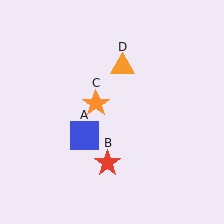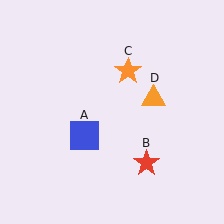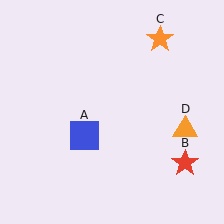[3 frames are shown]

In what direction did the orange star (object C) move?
The orange star (object C) moved up and to the right.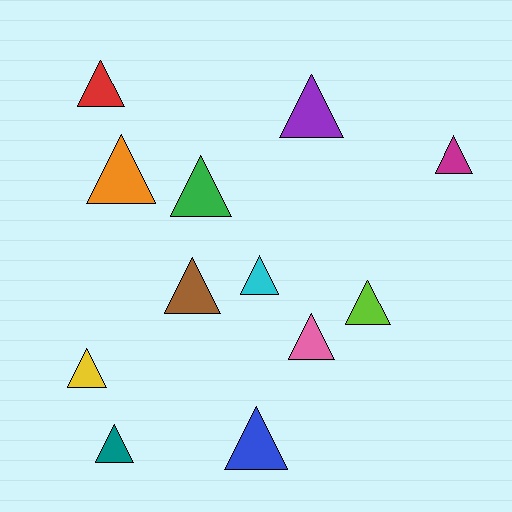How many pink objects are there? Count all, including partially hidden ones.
There is 1 pink object.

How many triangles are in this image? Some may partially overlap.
There are 12 triangles.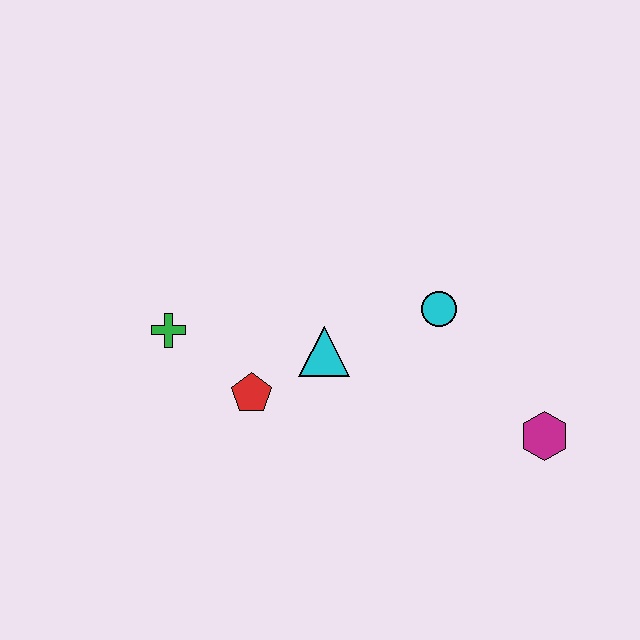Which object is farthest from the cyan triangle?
The magenta hexagon is farthest from the cyan triangle.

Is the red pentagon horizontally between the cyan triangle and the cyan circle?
No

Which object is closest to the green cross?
The red pentagon is closest to the green cross.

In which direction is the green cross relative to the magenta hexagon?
The green cross is to the left of the magenta hexagon.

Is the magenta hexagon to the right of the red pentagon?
Yes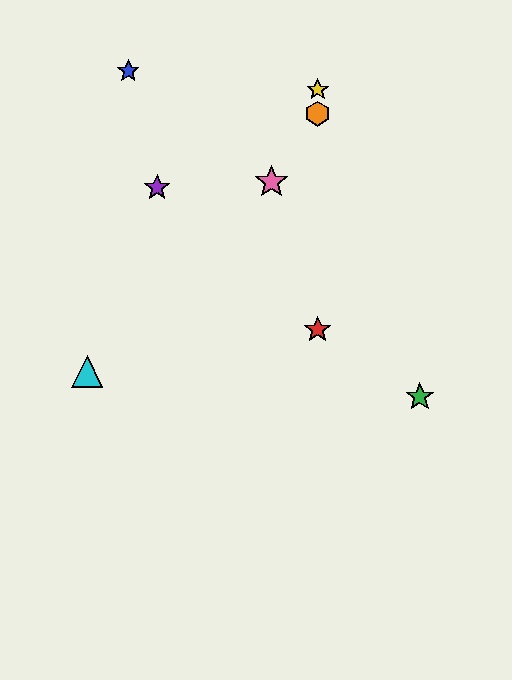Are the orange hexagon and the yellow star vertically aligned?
Yes, both are at x≈318.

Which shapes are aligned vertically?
The red star, the yellow star, the orange hexagon are aligned vertically.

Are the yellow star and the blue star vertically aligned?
No, the yellow star is at x≈318 and the blue star is at x≈128.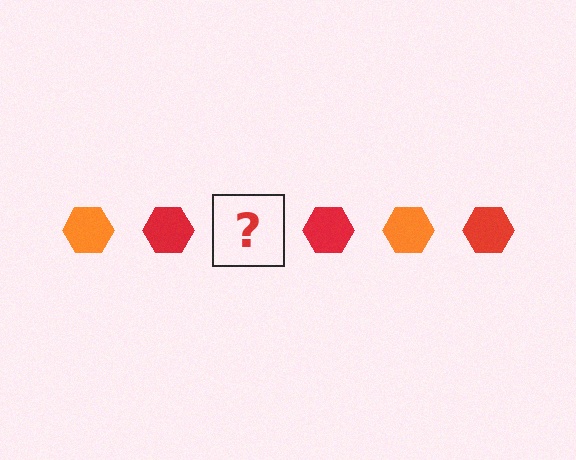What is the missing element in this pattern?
The missing element is an orange hexagon.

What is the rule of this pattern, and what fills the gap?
The rule is that the pattern cycles through orange, red hexagons. The gap should be filled with an orange hexagon.